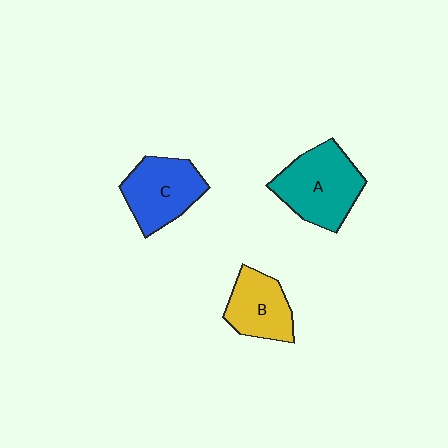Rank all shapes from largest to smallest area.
From largest to smallest: A (teal), C (blue), B (yellow).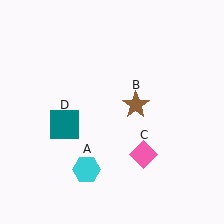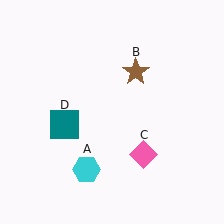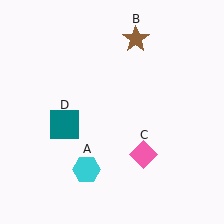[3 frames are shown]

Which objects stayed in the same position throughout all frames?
Cyan hexagon (object A) and pink diamond (object C) and teal square (object D) remained stationary.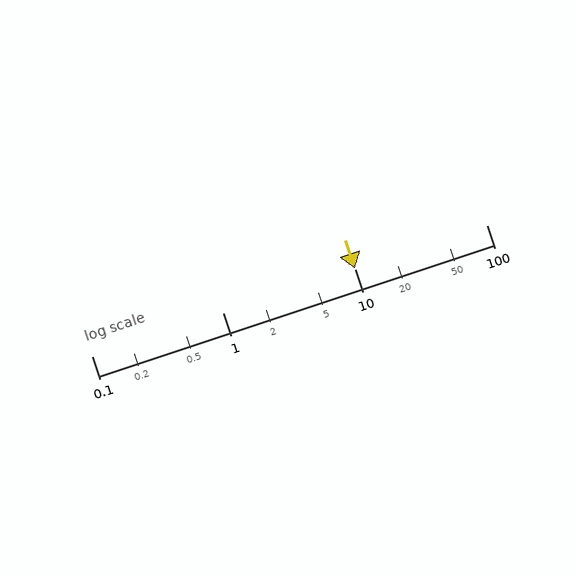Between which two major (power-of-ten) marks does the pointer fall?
The pointer is between 10 and 100.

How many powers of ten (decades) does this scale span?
The scale spans 3 decades, from 0.1 to 100.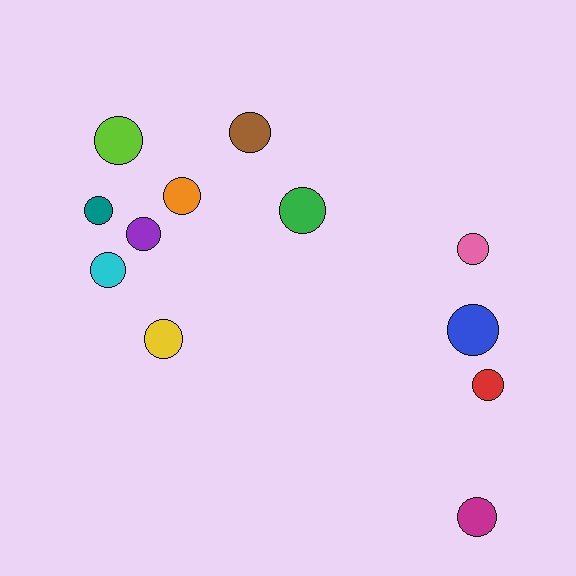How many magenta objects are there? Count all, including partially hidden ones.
There is 1 magenta object.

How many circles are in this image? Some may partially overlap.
There are 12 circles.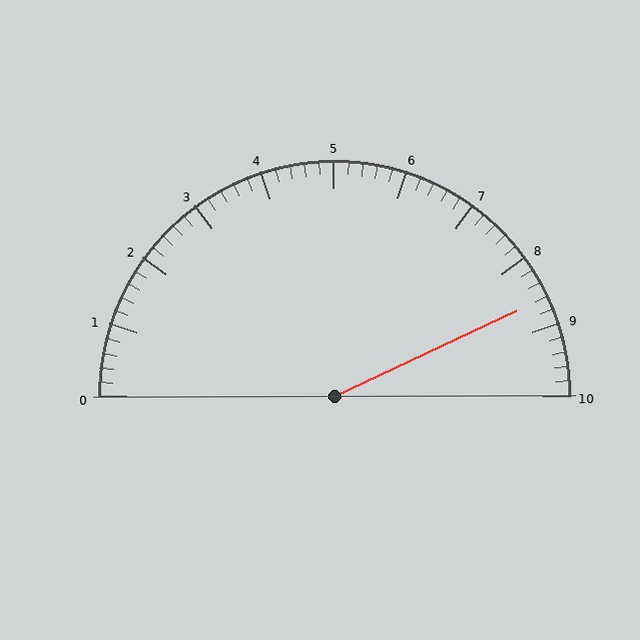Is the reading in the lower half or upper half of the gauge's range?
The reading is in the upper half of the range (0 to 10).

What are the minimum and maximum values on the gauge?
The gauge ranges from 0 to 10.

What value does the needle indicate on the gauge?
The needle indicates approximately 8.6.